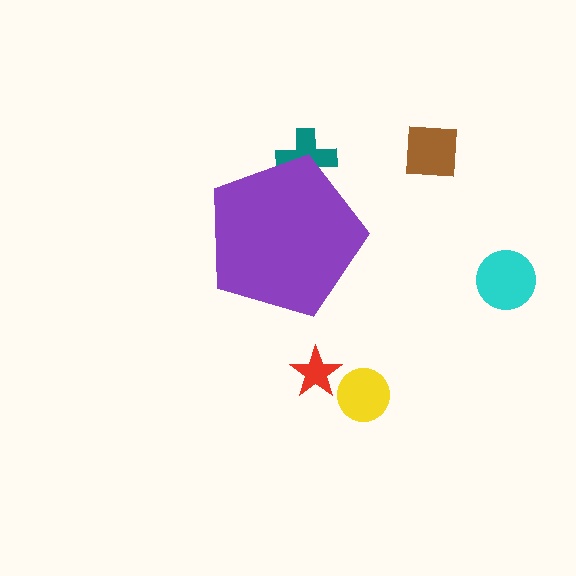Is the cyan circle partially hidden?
No, the cyan circle is fully visible.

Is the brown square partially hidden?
No, the brown square is fully visible.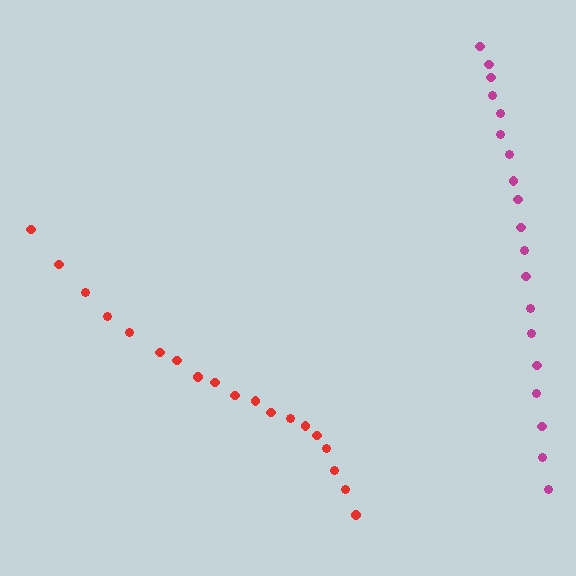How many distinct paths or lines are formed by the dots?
There are 2 distinct paths.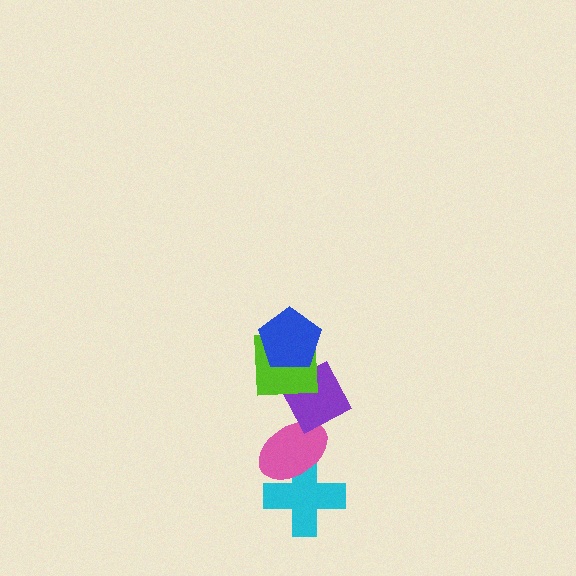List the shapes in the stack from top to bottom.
From top to bottom: the blue pentagon, the lime square, the purple diamond, the pink ellipse, the cyan cross.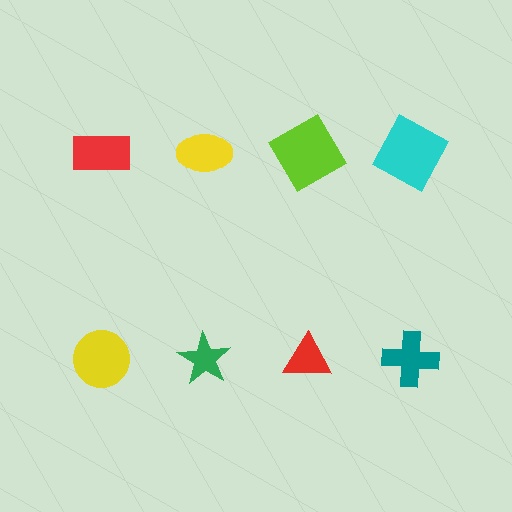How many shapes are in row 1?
4 shapes.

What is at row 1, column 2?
A yellow ellipse.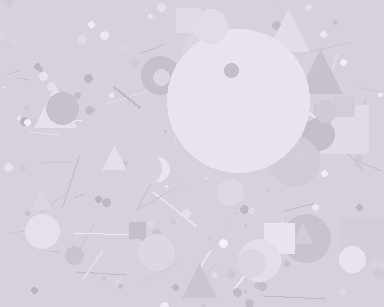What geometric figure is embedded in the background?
A circle is embedded in the background.